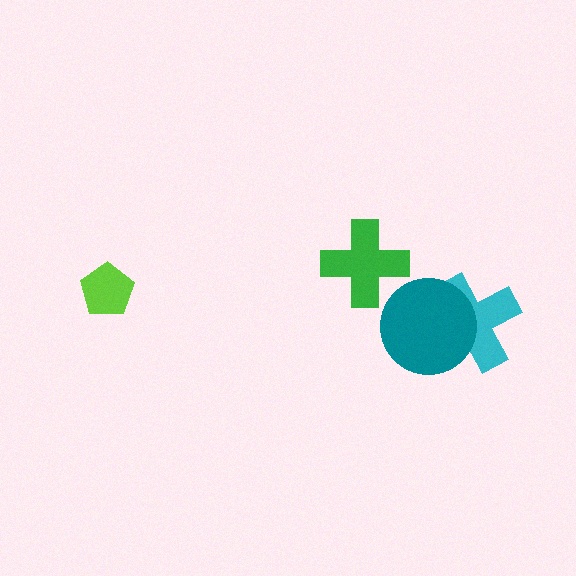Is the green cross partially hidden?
No, no other shape covers it.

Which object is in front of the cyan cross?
The teal circle is in front of the cyan cross.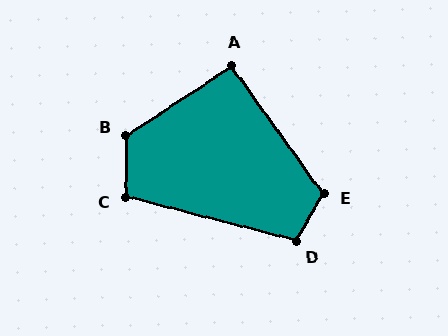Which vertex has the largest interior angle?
B, at approximately 125 degrees.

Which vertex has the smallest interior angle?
A, at approximately 92 degrees.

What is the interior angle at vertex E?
Approximately 114 degrees (obtuse).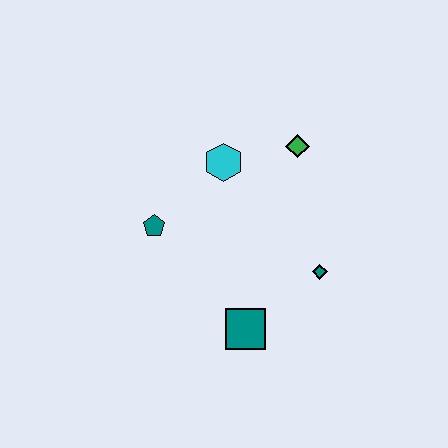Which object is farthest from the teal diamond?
The teal pentagon is farthest from the teal diamond.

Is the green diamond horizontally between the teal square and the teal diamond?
Yes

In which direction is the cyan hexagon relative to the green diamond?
The cyan hexagon is to the left of the green diamond.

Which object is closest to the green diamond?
The cyan hexagon is closest to the green diamond.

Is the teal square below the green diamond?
Yes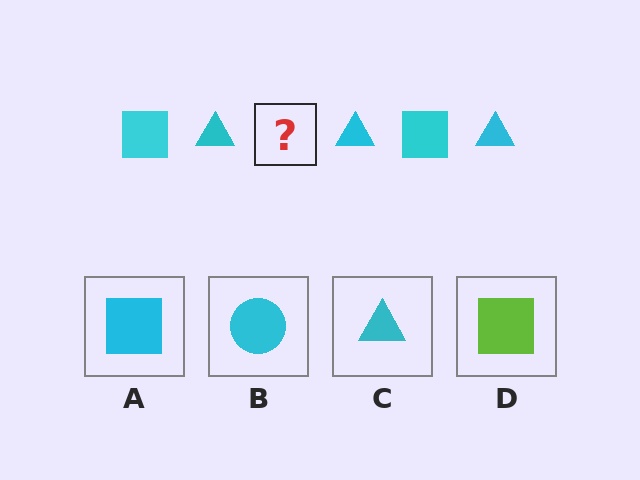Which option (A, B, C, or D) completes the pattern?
A.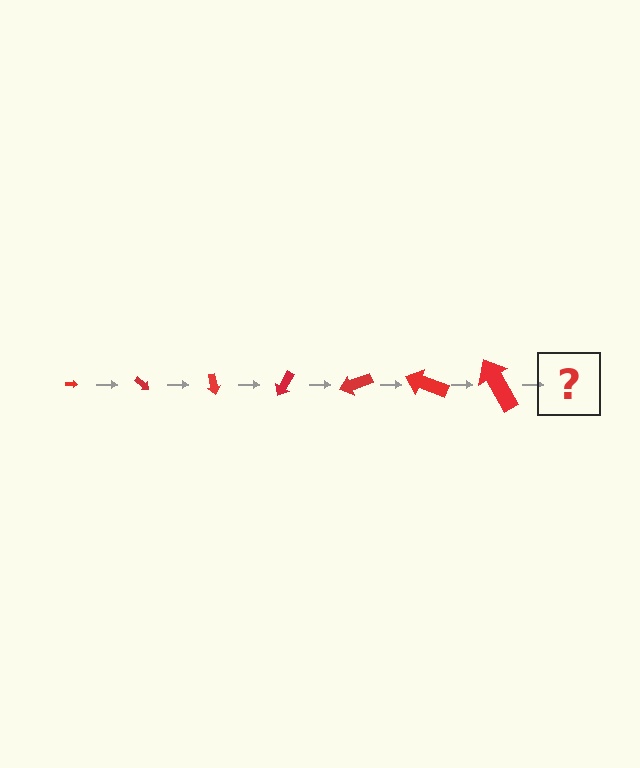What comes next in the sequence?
The next element should be an arrow, larger than the previous one and rotated 280 degrees from the start.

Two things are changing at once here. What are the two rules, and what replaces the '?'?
The two rules are that the arrow grows larger each step and it rotates 40 degrees each step. The '?' should be an arrow, larger than the previous one and rotated 280 degrees from the start.